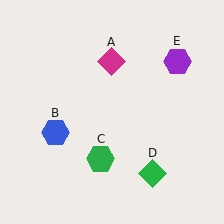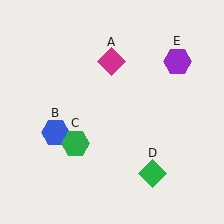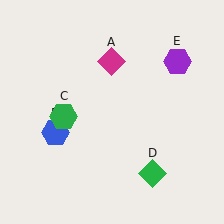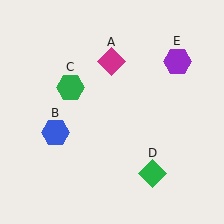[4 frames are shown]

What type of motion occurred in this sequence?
The green hexagon (object C) rotated clockwise around the center of the scene.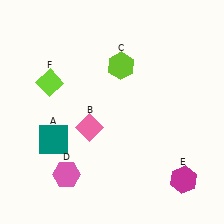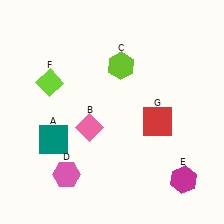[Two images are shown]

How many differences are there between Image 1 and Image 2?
There is 1 difference between the two images.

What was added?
A red square (G) was added in Image 2.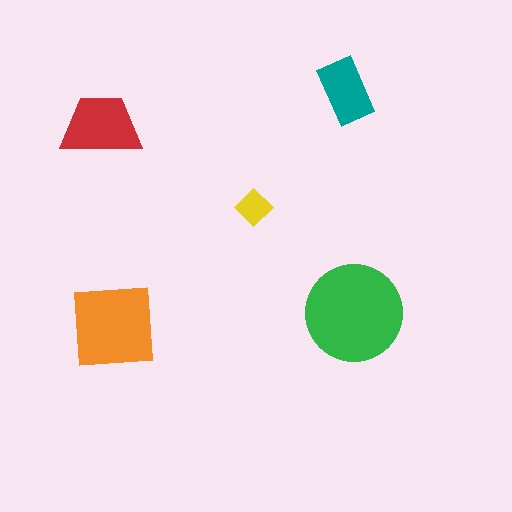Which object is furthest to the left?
The red trapezoid is leftmost.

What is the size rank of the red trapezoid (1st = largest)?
3rd.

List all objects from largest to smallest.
The green circle, the orange square, the red trapezoid, the teal rectangle, the yellow diamond.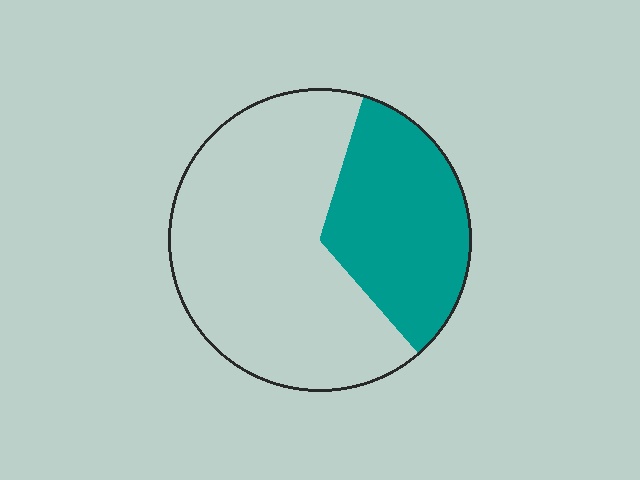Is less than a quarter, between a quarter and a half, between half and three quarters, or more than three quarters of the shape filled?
Between a quarter and a half.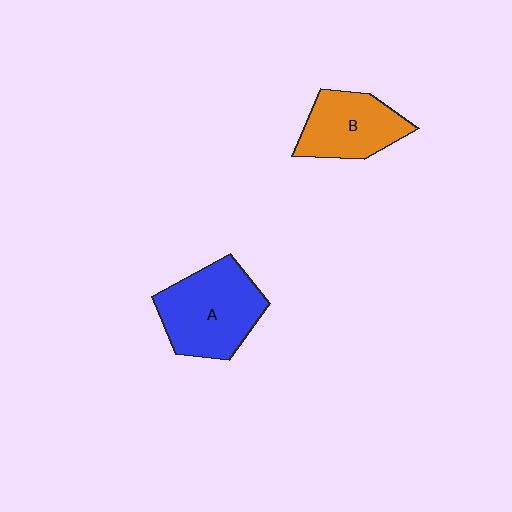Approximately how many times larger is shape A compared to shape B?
Approximately 1.3 times.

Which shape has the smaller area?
Shape B (orange).